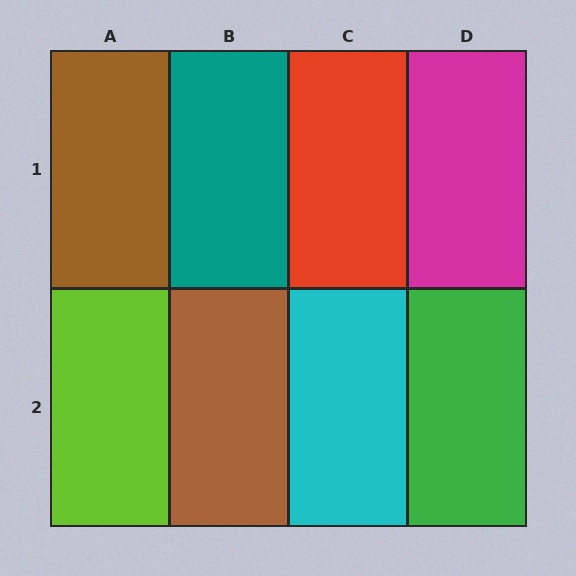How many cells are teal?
1 cell is teal.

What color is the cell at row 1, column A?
Brown.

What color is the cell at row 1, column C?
Red.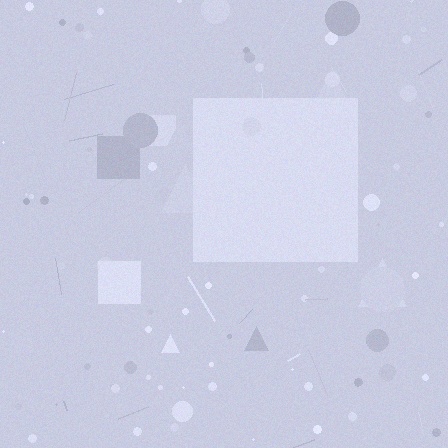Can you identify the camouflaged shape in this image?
The camouflaged shape is a square.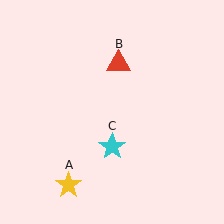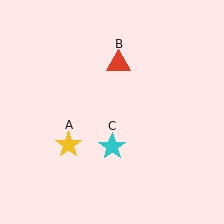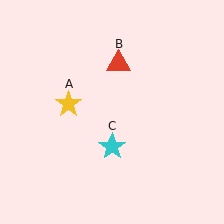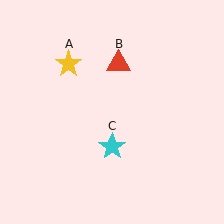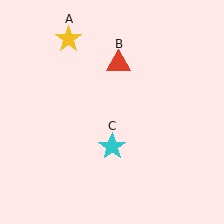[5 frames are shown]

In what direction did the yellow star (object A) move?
The yellow star (object A) moved up.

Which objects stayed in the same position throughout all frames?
Red triangle (object B) and cyan star (object C) remained stationary.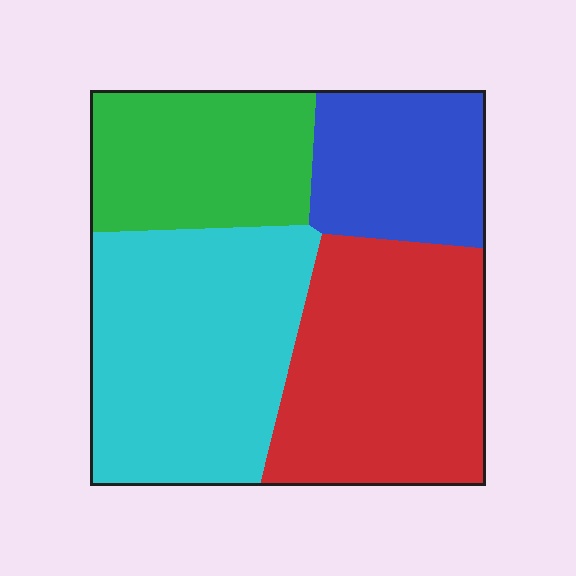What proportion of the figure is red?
Red covers 31% of the figure.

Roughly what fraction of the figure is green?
Green takes up less than a quarter of the figure.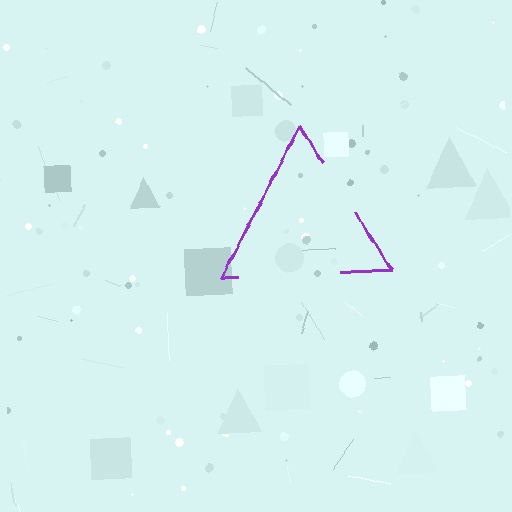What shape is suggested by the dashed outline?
The dashed outline suggests a triangle.